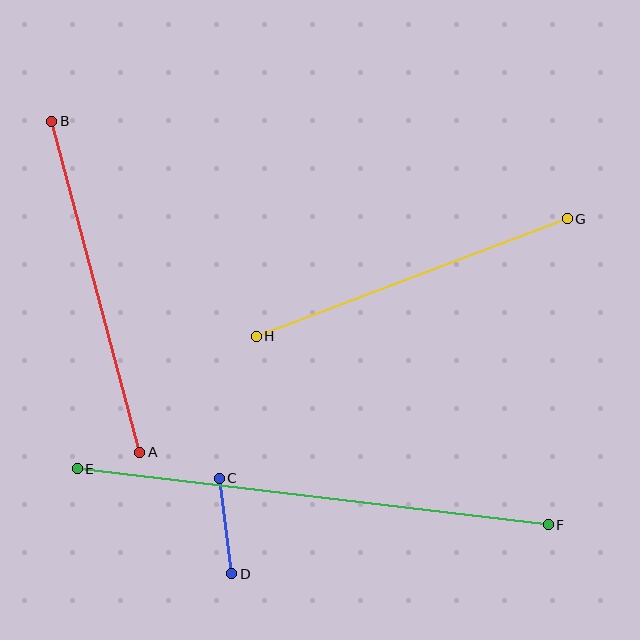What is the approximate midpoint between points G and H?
The midpoint is at approximately (412, 277) pixels.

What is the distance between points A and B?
The distance is approximately 343 pixels.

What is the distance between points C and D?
The distance is approximately 97 pixels.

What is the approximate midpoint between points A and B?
The midpoint is at approximately (96, 287) pixels.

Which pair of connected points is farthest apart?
Points E and F are farthest apart.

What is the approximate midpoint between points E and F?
The midpoint is at approximately (313, 497) pixels.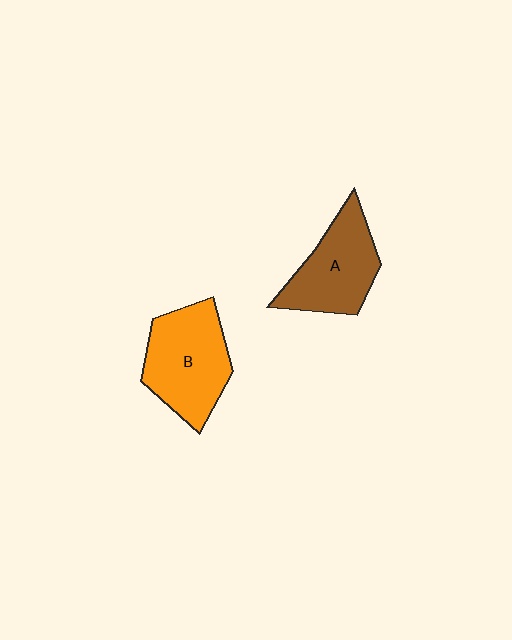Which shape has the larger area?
Shape B (orange).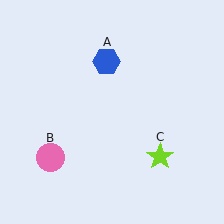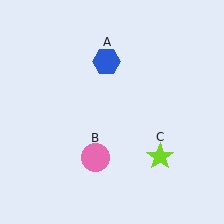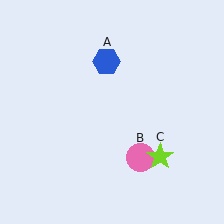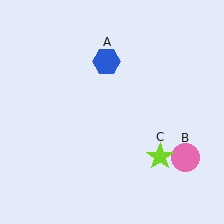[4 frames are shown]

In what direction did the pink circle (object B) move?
The pink circle (object B) moved right.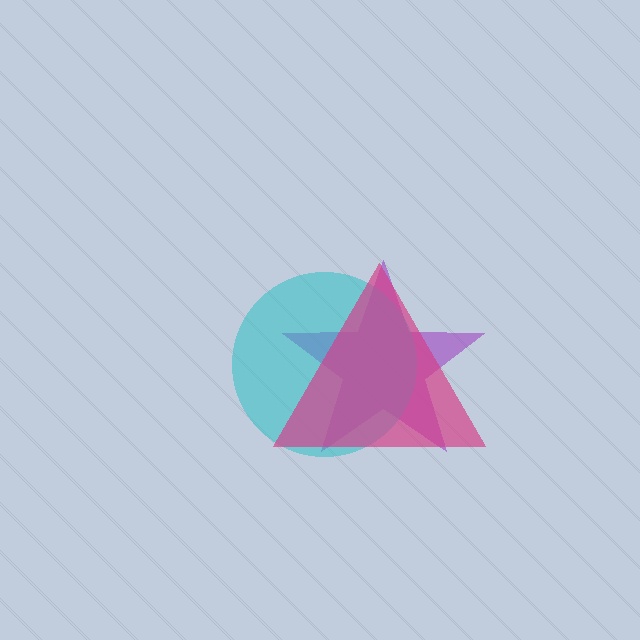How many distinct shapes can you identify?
There are 3 distinct shapes: a purple star, a cyan circle, a magenta triangle.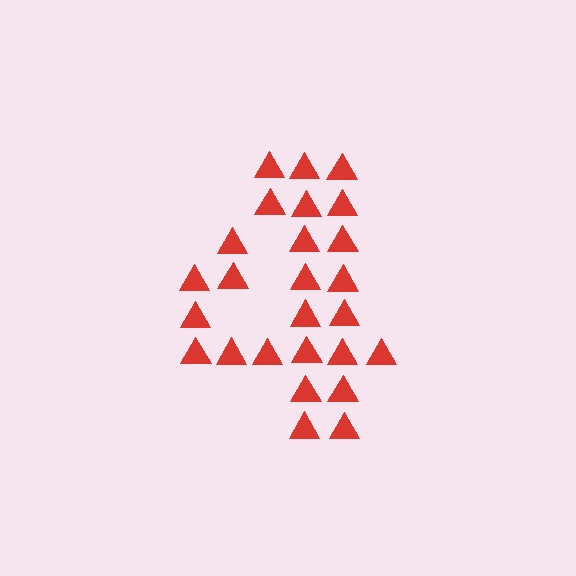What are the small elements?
The small elements are triangles.